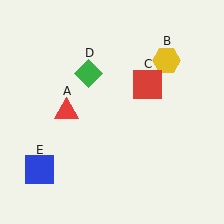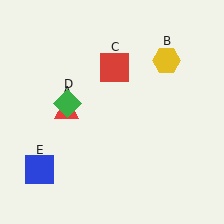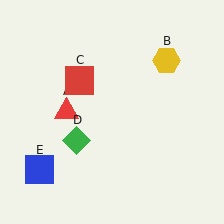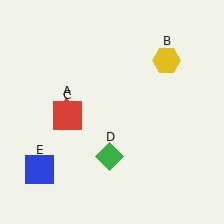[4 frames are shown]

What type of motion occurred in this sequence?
The red square (object C), green diamond (object D) rotated counterclockwise around the center of the scene.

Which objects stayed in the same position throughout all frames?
Red triangle (object A) and yellow hexagon (object B) and blue square (object E) remained stationary.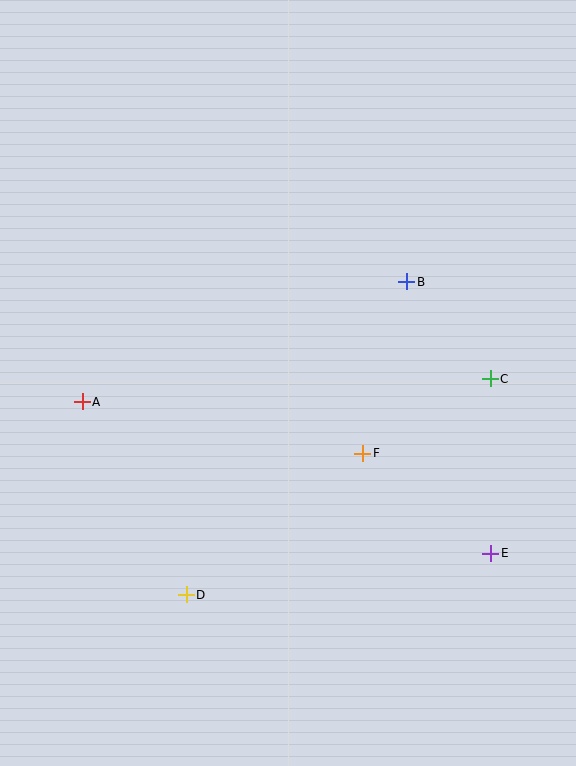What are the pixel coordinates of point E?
Point E is at (491, 553).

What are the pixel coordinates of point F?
Point F is at (363, 453).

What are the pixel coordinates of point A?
Point A is at (82, 402).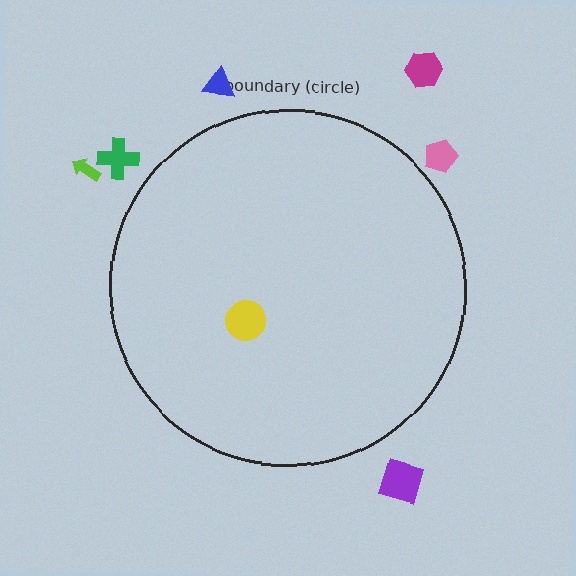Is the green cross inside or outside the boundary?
Outside.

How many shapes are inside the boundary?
1 inside, 6 outside.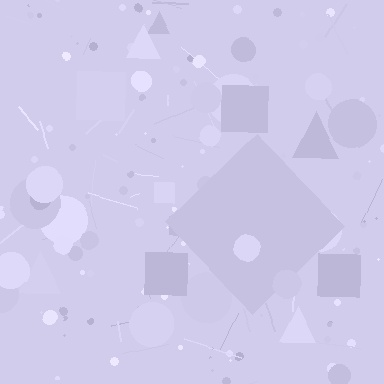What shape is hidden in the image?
A diamond is hidden in the image.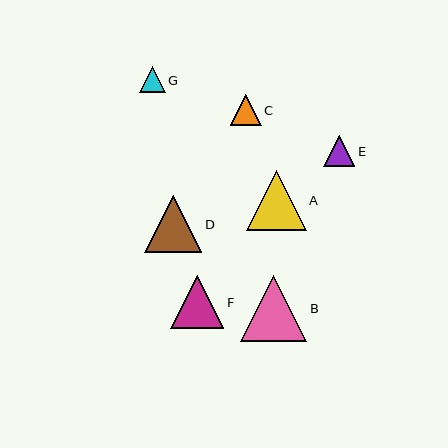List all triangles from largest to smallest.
From largest to smallest: B, A, D, F, C, E, G.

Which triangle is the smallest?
Triangle G is the smallest with a size of approximately 26 pixels.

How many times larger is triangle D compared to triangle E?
Triangle D is approximately 1.8 times the size of triangle E.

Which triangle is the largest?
Triangle B is the largest with a size of approximately 66 pixels.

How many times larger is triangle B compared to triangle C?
Triangle B is approximately 2.1 times the size of triangle C.